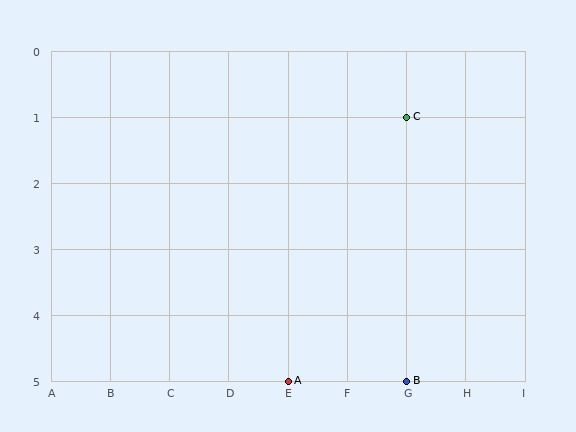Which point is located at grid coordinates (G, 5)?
Point B is at (G, 5).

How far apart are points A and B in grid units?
Points A and B are 2 columns apart.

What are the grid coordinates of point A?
Point A is at grid coordinates (E, 5).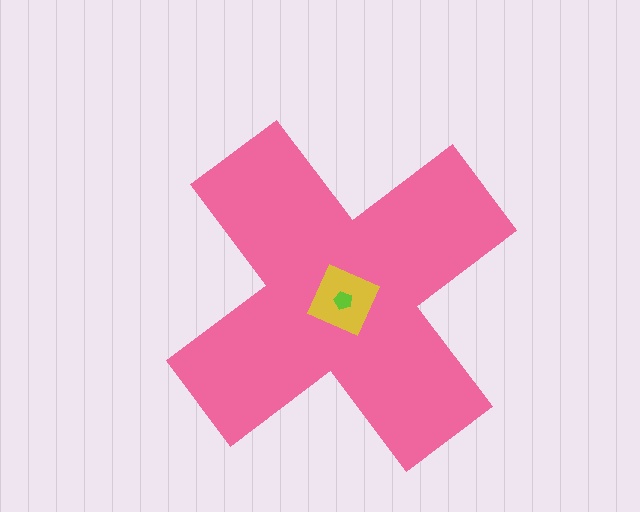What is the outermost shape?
The pink cross.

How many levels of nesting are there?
3.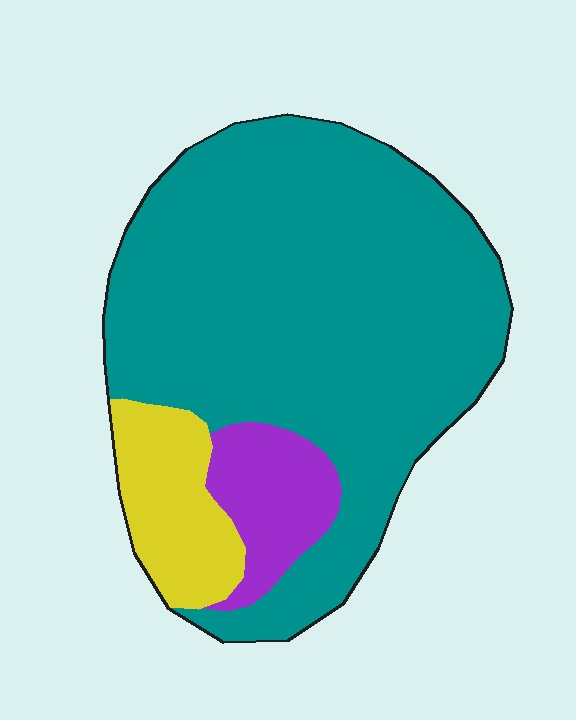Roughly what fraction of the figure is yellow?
Yellow covers about 10% of the figure.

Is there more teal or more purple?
Teal.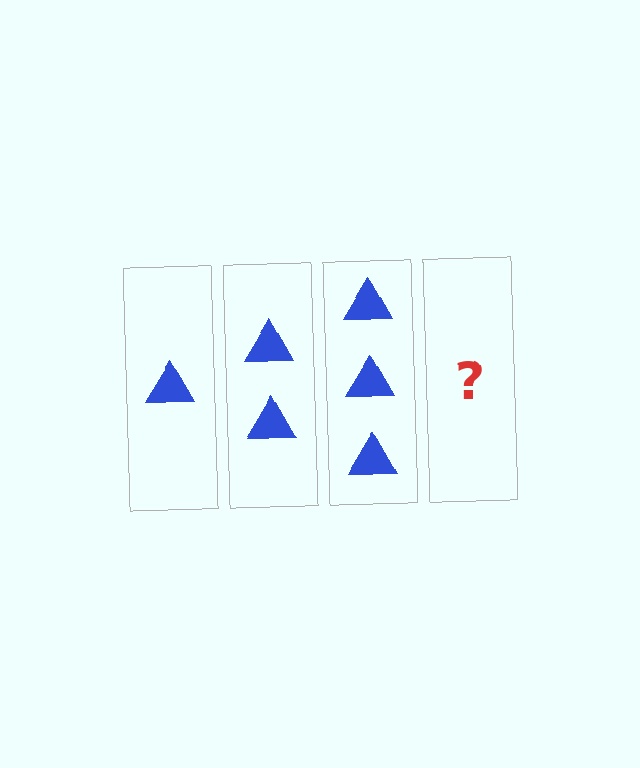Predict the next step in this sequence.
The next step is 4 triangles.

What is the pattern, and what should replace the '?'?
The pattern is that each step adds one more triangle. The '?' should be 4 triangles.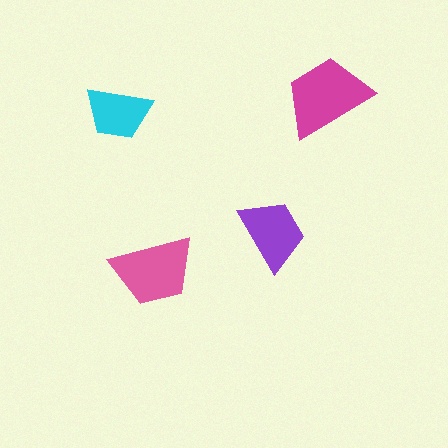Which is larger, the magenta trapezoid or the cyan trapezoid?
The magenta one.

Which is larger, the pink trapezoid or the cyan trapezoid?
The pink one.